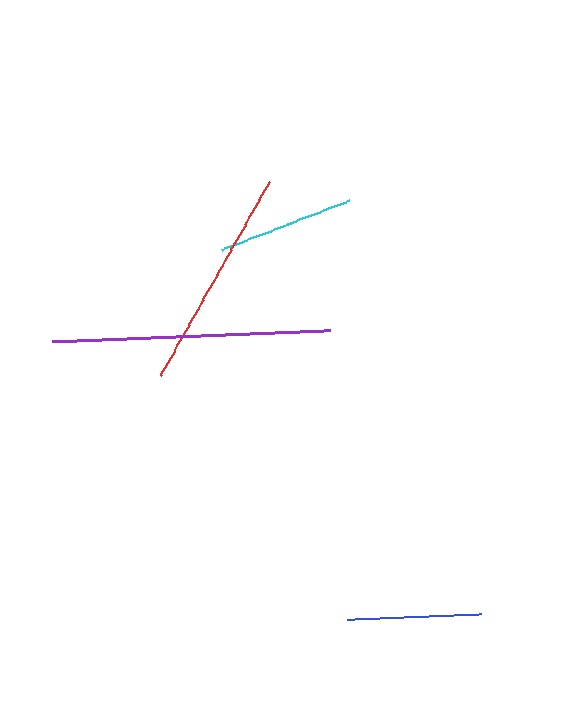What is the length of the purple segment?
The purple segment is approximately 278 pixels long.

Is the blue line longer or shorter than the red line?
The red line is longer than the blue line.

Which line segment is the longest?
The purple line is the longest at approximately 278 pixels.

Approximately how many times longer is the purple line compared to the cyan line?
The purple line is approximately 2.0 times the length of the cyan line.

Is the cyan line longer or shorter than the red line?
The red line is longer than the cyan line.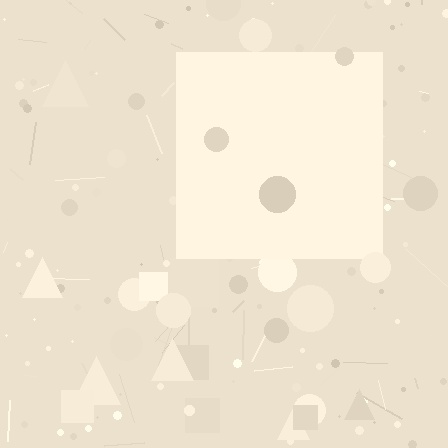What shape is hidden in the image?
A square is hidden in the image.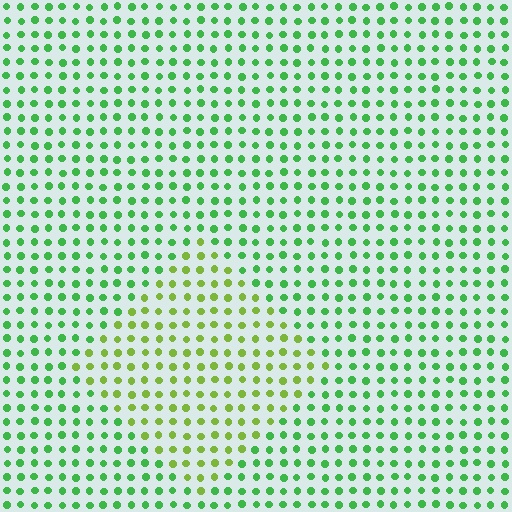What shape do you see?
I see a diamond.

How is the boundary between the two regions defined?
The boundary is defined purely by a slight shift in hue (about 37 degrees). Spacing, size, and orientation are identical on both sides.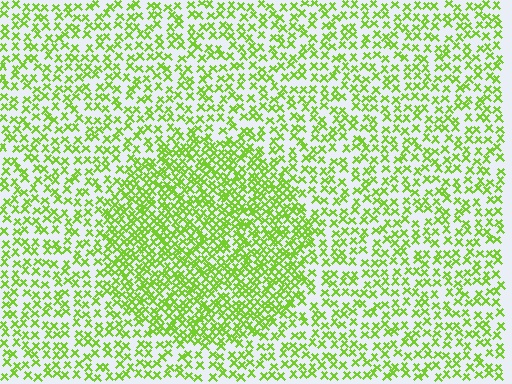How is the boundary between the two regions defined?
The boundary is defined by a change in element density (approximately 1.9x ratio). All elements are the same color, size, and shape.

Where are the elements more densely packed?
The elements are more densely packed inside the circle boundary.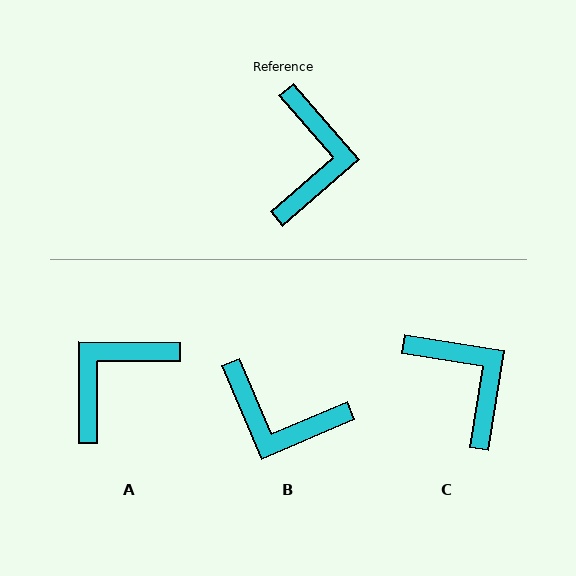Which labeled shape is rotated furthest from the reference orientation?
A, about 139 degrees away.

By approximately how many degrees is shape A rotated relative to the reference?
Approximately 139 degrees counter-clockwise.